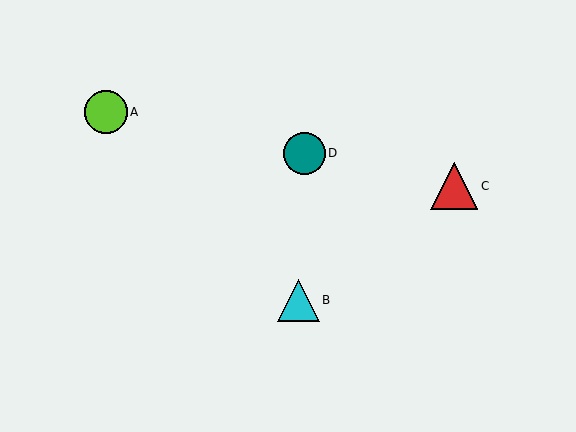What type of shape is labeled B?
Shape B is a cyan triangle.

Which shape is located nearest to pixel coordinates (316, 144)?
The teal circle (labeled D) at (304, 153) is nearest to that location.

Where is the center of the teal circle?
The center of the teal circle is at (304, 153).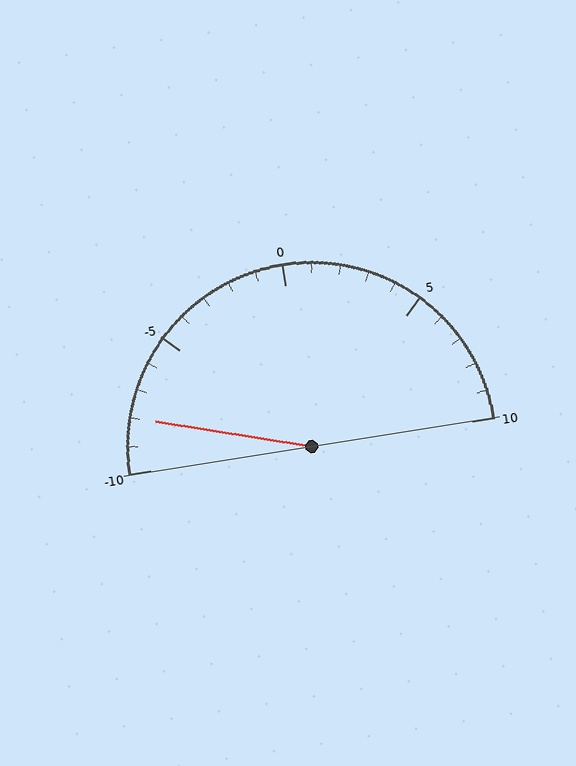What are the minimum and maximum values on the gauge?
The gauge ranges from -10 to 10.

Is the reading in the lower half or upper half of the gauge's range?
The reading is in the lower half of the range (-10 to 10).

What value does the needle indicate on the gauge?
The needle indicates approximately -8.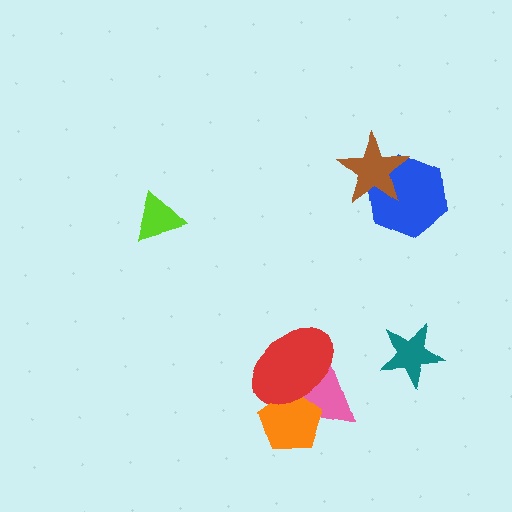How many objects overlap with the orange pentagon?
2 objects overlap with the orange pentagon.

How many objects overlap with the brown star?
1 object overlaps with the brown star.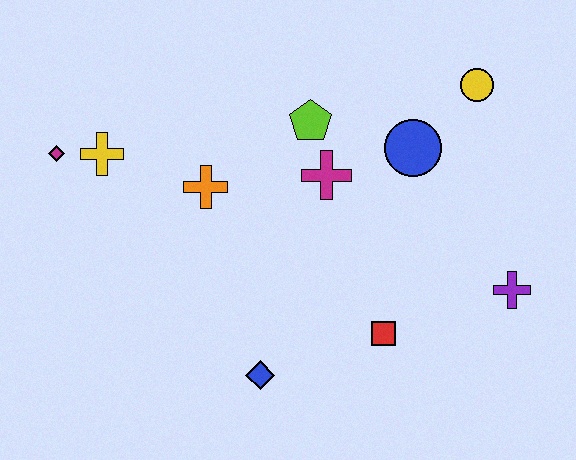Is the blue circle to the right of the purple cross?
No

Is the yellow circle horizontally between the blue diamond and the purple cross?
Yes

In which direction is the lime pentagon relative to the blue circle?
The lime pentagon is to the left of the blue circle.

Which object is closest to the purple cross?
The red square is closest to the purple cross.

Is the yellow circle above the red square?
Yes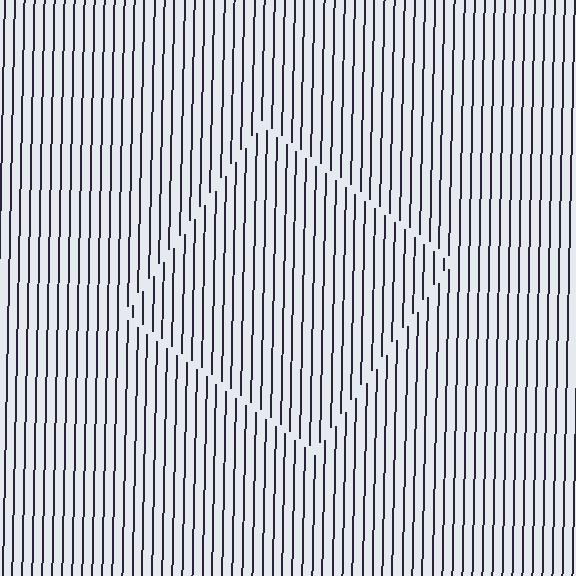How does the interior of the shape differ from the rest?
The interior of the shape contains the same grating, shifted by half a period — the contour is defined by the phase discontinuity where line-ends from the inner and outer gratings abut.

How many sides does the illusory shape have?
4 sides — the line-ends trace a square.